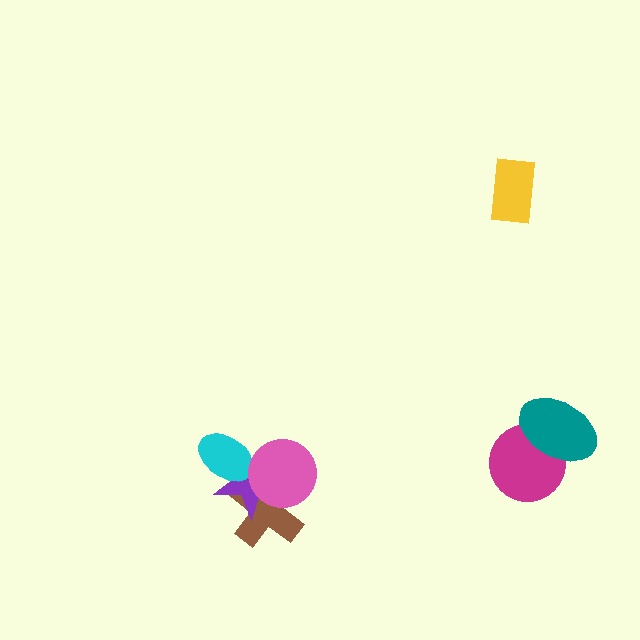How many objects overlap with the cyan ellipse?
1 object overlaps with the cyan ellipse.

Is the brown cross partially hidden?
Yes, it is partially covered by another shape.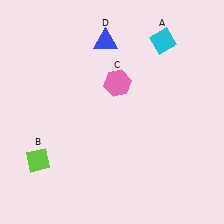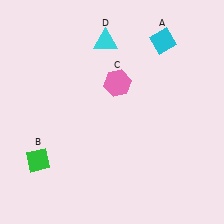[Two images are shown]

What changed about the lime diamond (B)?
In Image 1, B is lime. In Image 2, it changed to green.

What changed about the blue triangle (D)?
In Image 1, D is blue. In Image 2, it changed to cyan.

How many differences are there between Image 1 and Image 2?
There are 2 differences between the two images.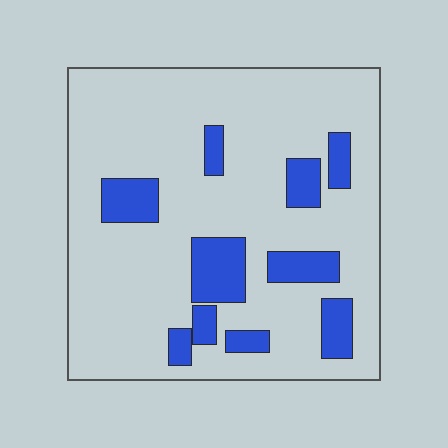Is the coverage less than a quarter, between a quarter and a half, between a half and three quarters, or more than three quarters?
Less than a quarter.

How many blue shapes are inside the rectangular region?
10.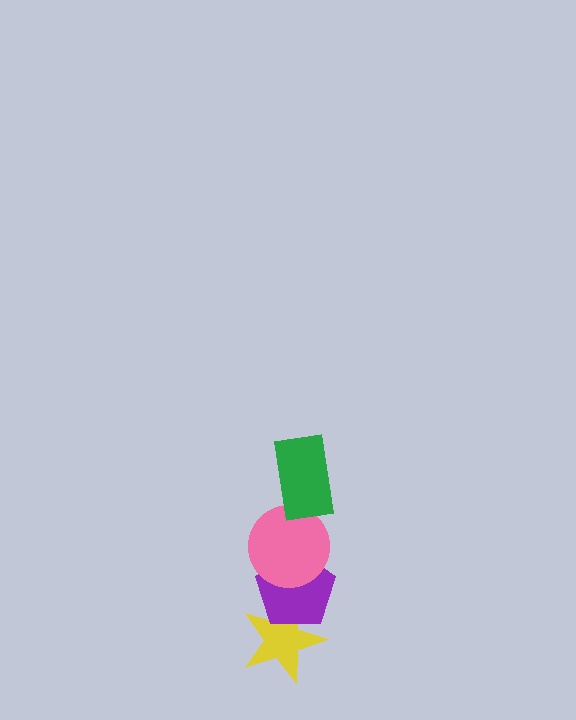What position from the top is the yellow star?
The yellow star is 4th from the top.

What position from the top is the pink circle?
The pink circle is 2nd from the top.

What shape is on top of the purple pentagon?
The pink circle is on top of the purple pentagon.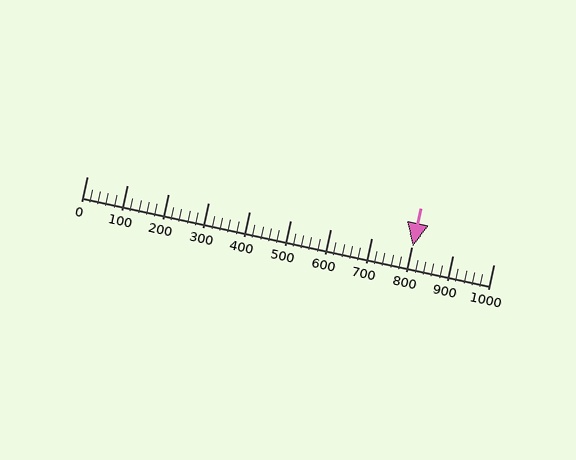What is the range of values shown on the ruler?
The ruler shows values from 0 to 1000.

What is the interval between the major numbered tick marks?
The major tick marks are spaced 100 units apart.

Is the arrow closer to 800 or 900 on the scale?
The arrow is closer to 800.